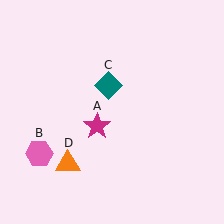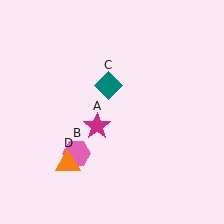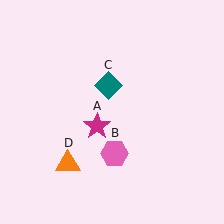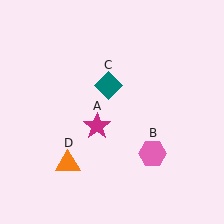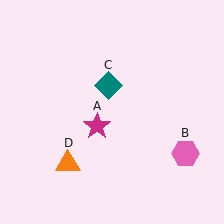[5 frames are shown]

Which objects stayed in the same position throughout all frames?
Magenta star (object A) and teal diamond (object C) and orange triangle (object D) remained stationary.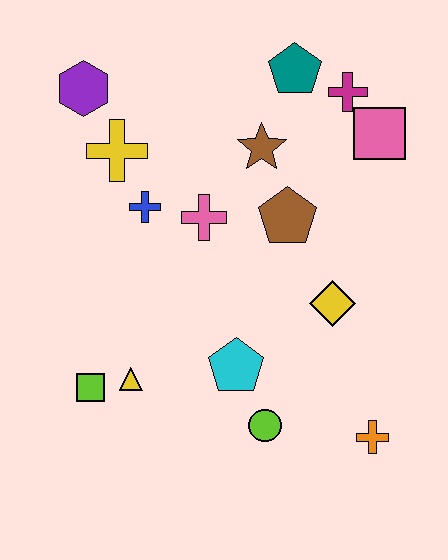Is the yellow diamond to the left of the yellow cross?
No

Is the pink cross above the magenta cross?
No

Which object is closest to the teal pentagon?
The magenta cross is closest to the teal pentagon.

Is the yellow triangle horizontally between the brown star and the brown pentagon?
No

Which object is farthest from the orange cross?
The purple hexagon is farthest from the orange cross.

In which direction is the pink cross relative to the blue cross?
The pink cross is to the right of the blue cross.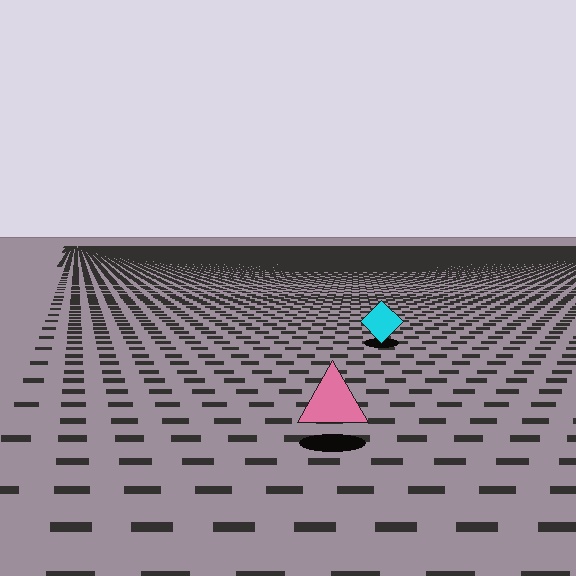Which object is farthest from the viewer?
The cyan diamond is farthest from the viewer. It appears smaller and the ground texture around it is denser.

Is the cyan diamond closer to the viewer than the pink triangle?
No. The pink triangle is closer — you can tell from the texture gradient: the ground texture is coarser near it.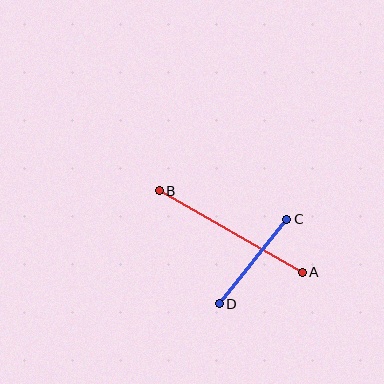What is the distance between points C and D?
The distance is approximately 108 pixels.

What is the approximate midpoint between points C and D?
The midpoint is at approximately (253, 261) pixels.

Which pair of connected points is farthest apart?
Points A and B are farthest apart.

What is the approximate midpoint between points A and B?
The midpoint is at approximately (231, 232) pixels.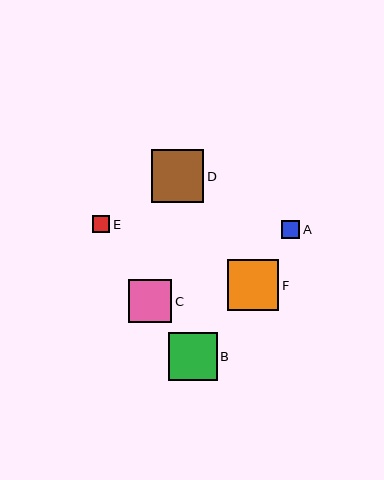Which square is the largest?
Square D is the largest with a size of approximately 53 pixels.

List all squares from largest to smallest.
From largest to smallest: D, F, B, C, A, E.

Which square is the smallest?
Square E is the smallest with a size of approximately 17 pixels.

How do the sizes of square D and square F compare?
Square D and square F are approximately the same size.